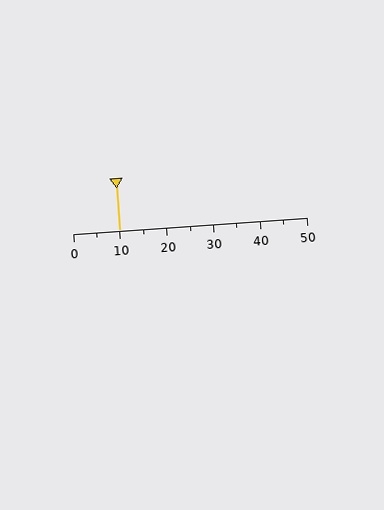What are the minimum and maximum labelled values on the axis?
The axis runs from 0 to 50.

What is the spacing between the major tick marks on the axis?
The major ticks are spaced 10 apart.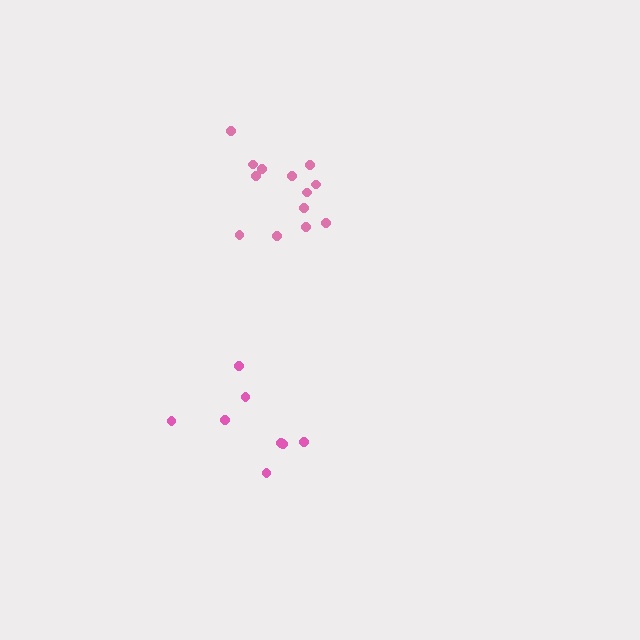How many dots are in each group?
Group 1: 8 dots, Group 2: 13 dots (21 total).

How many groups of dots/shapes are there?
There are 2 groups.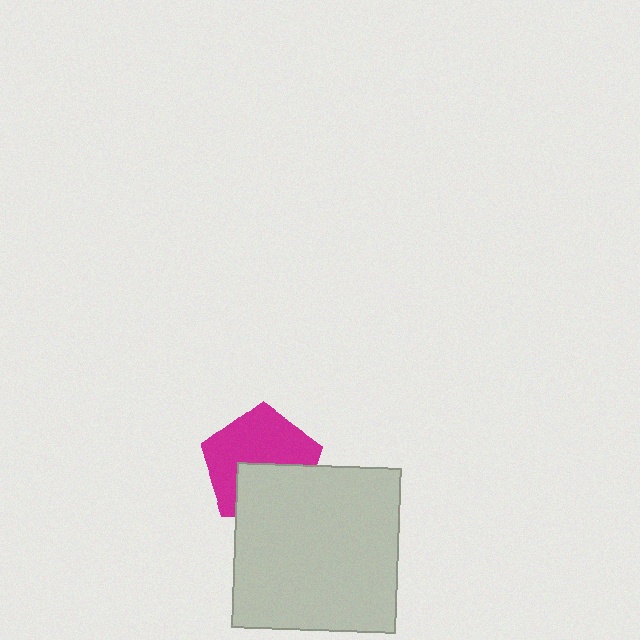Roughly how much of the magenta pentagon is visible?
About half of it is visible (roughly 61%).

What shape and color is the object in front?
The object in front is a light gray square.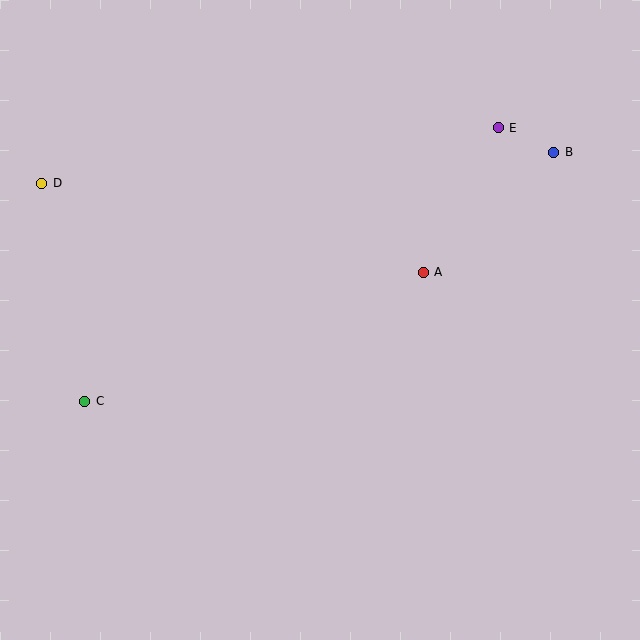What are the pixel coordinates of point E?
Point E is at (498, 128).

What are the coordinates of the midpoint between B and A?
The midpoint between B and A is at (488, 212).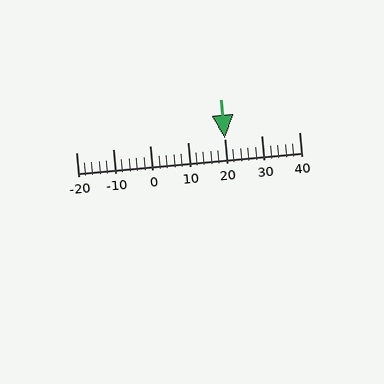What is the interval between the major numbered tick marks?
The major tick marks are spaced 10 units apart.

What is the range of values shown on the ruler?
The ruler shows values from -20 to 40.